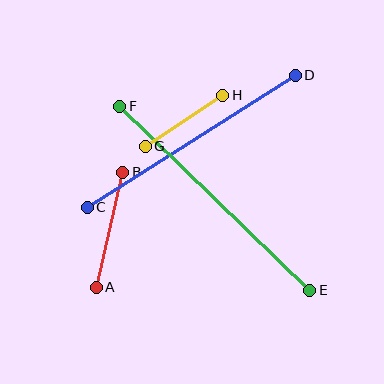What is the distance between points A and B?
The distance is approximately 118 pixels.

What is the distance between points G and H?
The distance is approximately 93 pixels.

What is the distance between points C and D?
The distance is approximately 247 pixels.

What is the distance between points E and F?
The distance is approximately 265 pixels.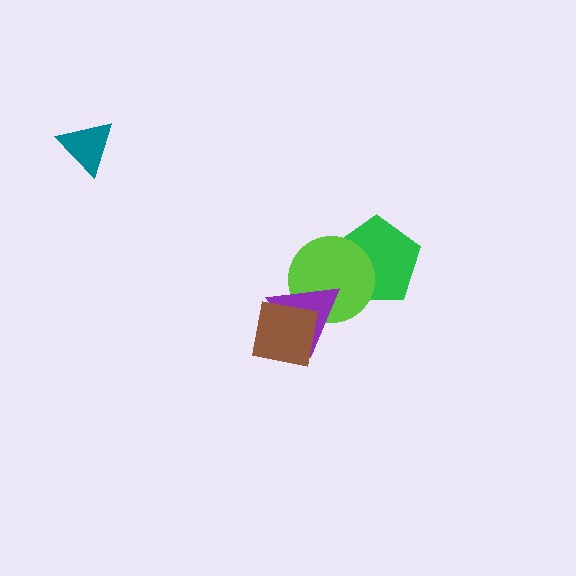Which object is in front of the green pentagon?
The lime circle is in front of the green pentagon.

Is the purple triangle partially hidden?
Yes, it is partially covered by another shape.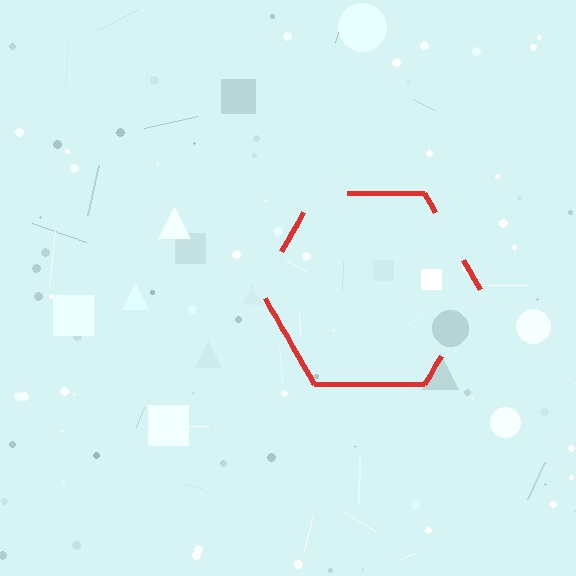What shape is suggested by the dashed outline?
The dashed outline suggests a hexagon.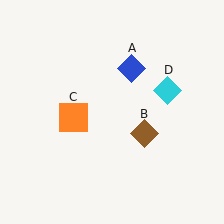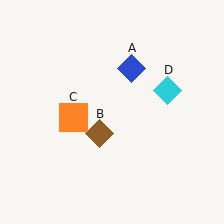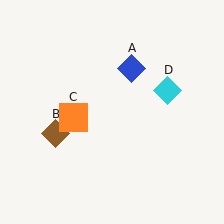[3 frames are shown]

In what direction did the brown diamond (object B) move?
The brown diamond (object B) moved left.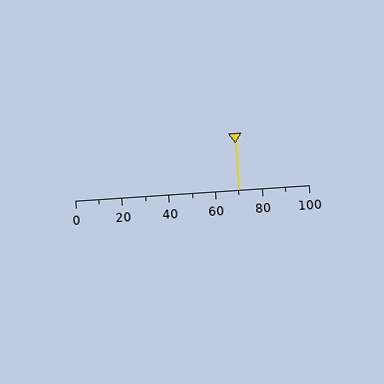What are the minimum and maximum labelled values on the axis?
The axis runs from 0 to 100.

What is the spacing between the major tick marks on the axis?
The major ticks are spaced 20 apart.